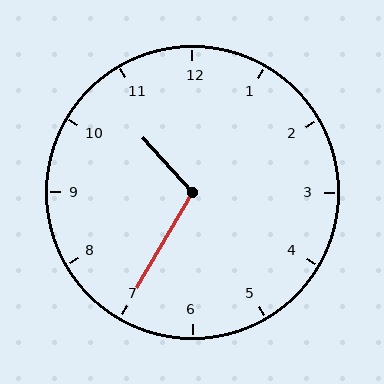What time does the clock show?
10:35.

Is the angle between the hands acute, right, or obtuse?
It is obtuse.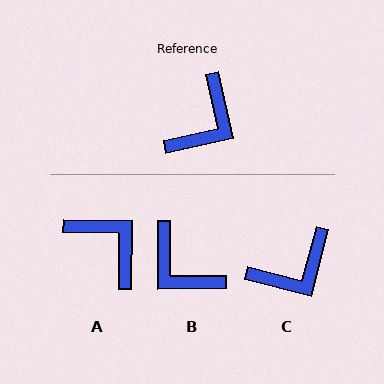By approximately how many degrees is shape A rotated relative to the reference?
Approximately 77 degrees counter-clockwise.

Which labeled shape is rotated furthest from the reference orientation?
B, about 103 degrees away.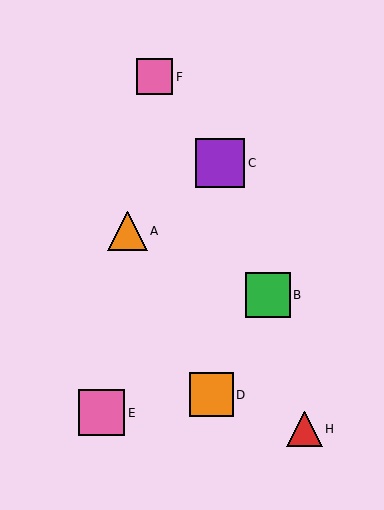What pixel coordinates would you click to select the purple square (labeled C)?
Click at (220, 163) to select the purple square C.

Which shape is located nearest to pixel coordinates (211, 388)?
The orange square (labeled D) at (212, 395) is nearest to that location.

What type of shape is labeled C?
Shape C is a purple square.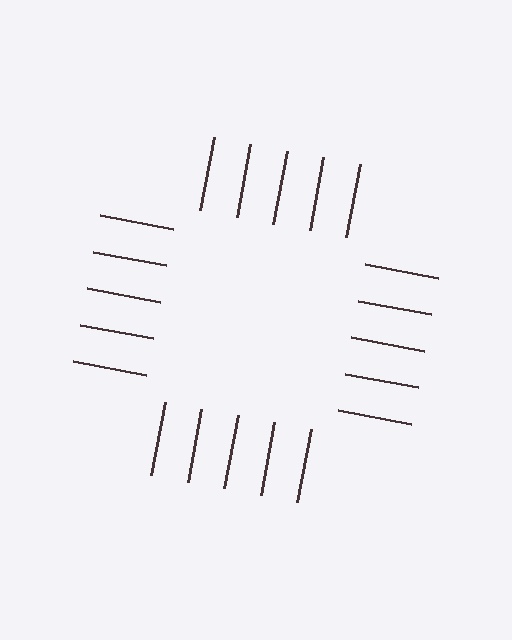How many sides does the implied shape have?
4 sides — the line-ends trace a square.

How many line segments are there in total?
20 — 5 along each of the 4 edges.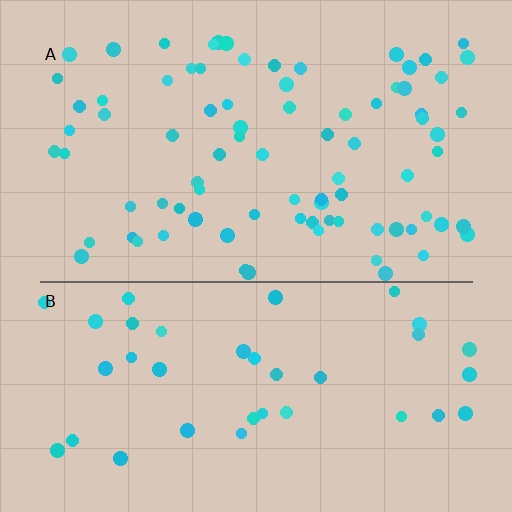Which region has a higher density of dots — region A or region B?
A (the top).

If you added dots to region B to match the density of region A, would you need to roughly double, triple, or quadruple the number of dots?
Approximately double.